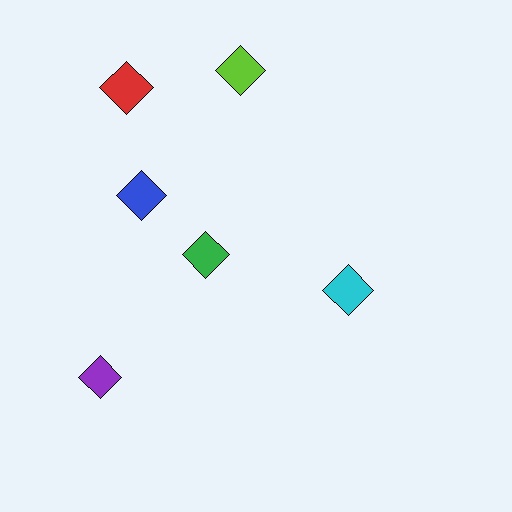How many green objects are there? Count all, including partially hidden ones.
There is 1 green object.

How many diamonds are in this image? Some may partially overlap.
There are 6 diamonds.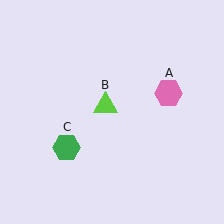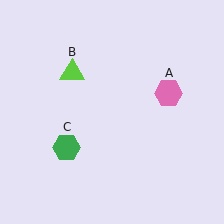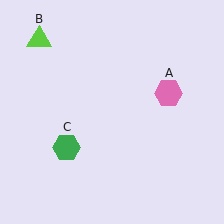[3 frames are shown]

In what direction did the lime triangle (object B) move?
The lime triangle (object B) moved up and to the left.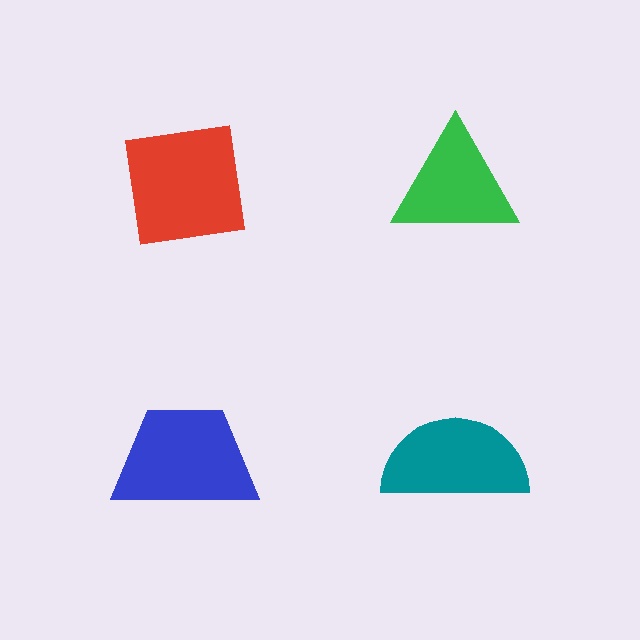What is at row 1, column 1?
A red square.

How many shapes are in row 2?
2 shapes.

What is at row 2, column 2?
A teal semicircle.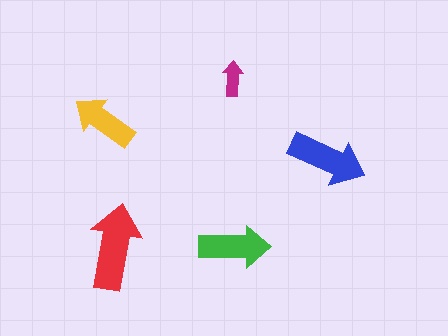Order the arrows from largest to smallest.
the red one, the blue one, the green one, the yellow one, the magenta one.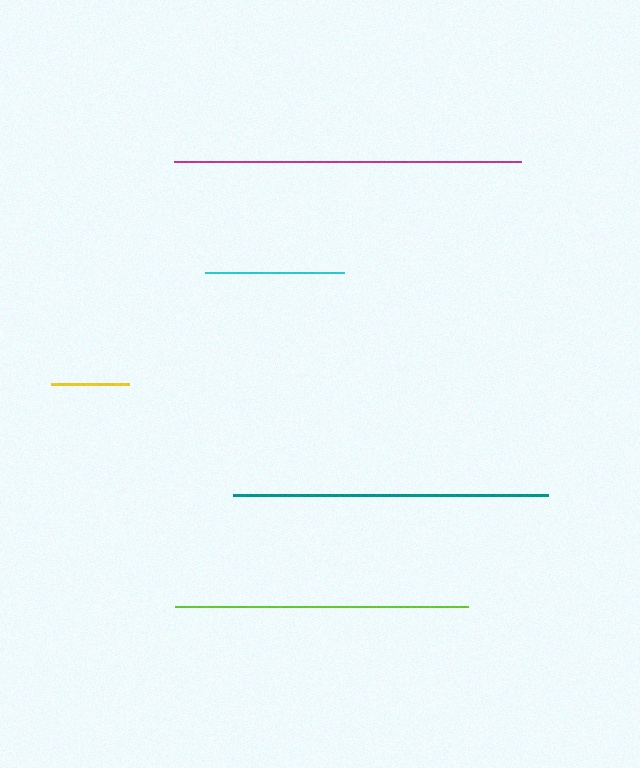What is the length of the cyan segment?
The cyan segment is approximately 139 pixels long.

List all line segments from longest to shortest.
From longest to shortest: magenta, teal, lime, cyan, yellow.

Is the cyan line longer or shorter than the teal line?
The teal line is longer than the cyan line.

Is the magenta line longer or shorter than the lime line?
The magenta line is longer than the lime line.